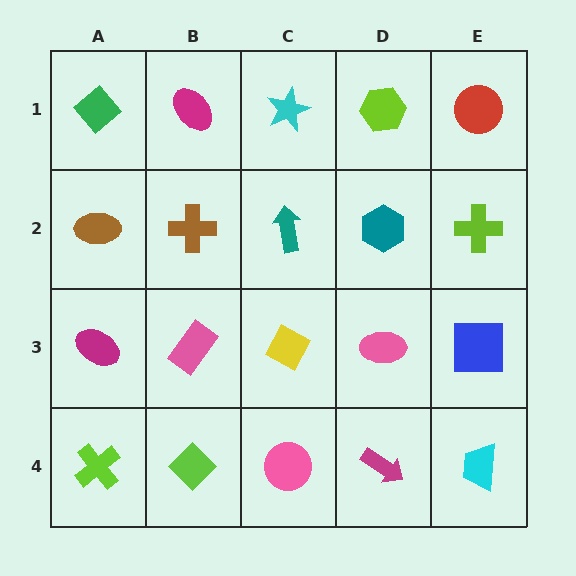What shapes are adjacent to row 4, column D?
A pink ellipse (row 3, column D), a pink circle (row 4, column C), a cyan trapezoid (row 4, column E).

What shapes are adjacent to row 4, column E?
A blue square (row 3, column E), a magenta arrow (row 4, column D).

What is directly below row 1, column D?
A teal hexagon.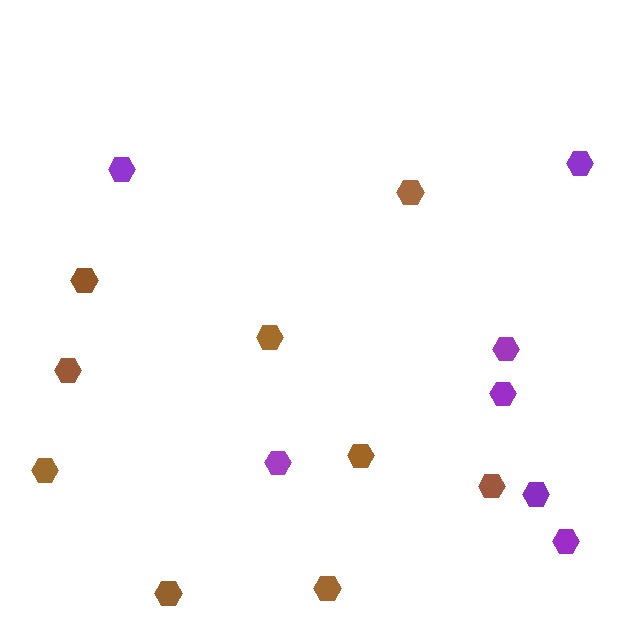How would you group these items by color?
There are 2 groups: one group of brown hexagons (9) and one group of purple hexagons (7).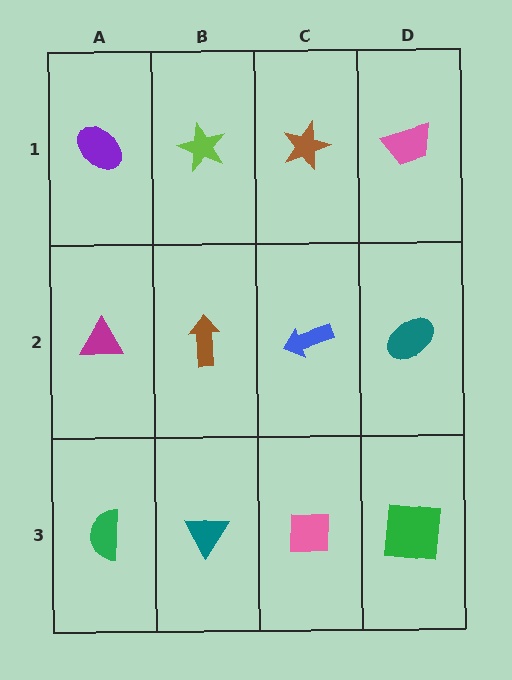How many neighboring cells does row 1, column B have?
3.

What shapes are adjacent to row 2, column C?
A brown star (row 1, column C), a pink square (row 3, column C), a brown arrow (row 2, column B), a teal ellipse (row 2, column D).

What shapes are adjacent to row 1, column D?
A teal ellipse (row 2, column D), a brown star (row 1, column C).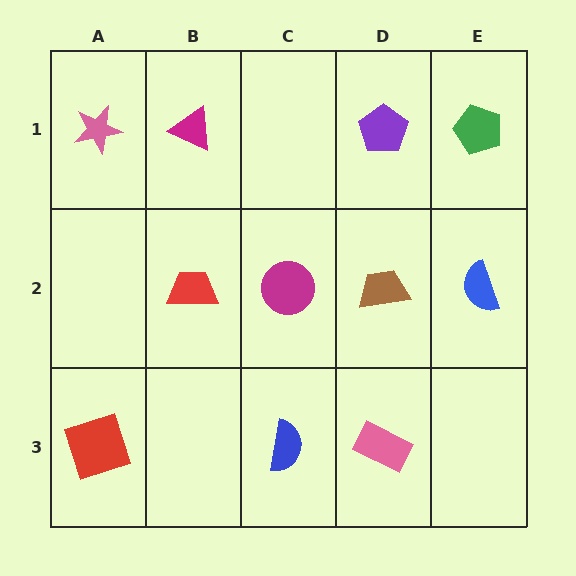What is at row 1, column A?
A pink star.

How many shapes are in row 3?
3 shapes.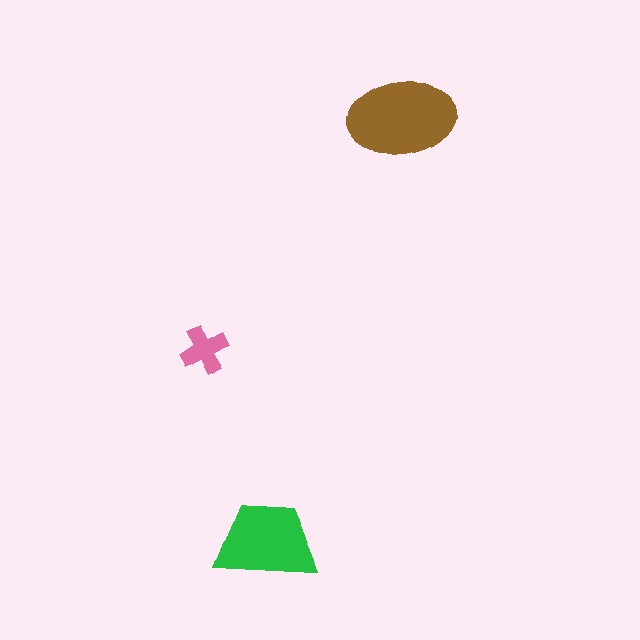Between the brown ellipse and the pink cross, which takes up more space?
The brown ellipse.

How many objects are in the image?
There are 3 objects in the image.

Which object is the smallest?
The pink cross.